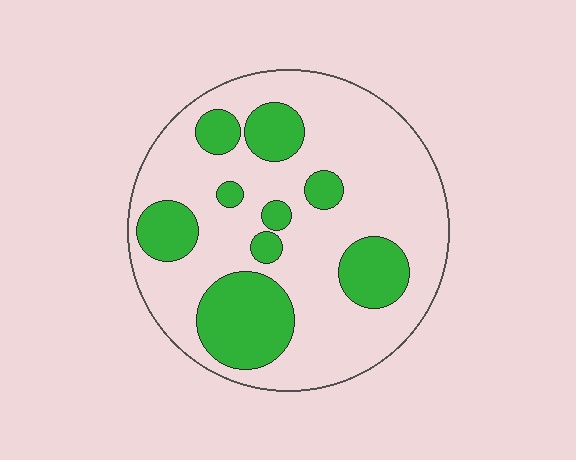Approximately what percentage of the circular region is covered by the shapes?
Approximately 30%.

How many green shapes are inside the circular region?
9.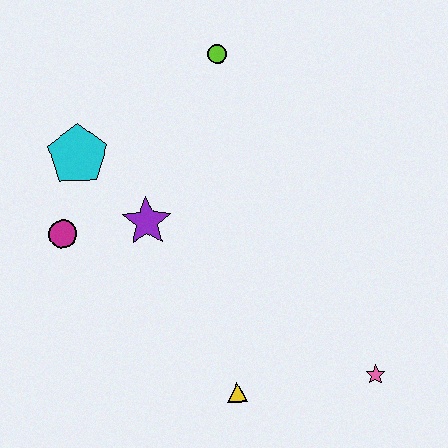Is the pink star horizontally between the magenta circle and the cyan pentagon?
No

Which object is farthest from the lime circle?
The pink star is farthest from the lime circle.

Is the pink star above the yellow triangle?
Yes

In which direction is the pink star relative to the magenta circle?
The pink star is to the right of the magenta circle.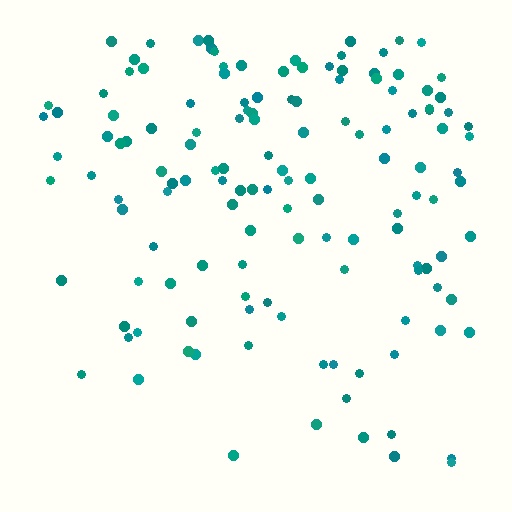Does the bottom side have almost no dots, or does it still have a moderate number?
Still a moderate number, just noticeably fewer than the top.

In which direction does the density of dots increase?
From bottom to top, with the top side densest.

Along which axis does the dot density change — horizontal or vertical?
Vertical.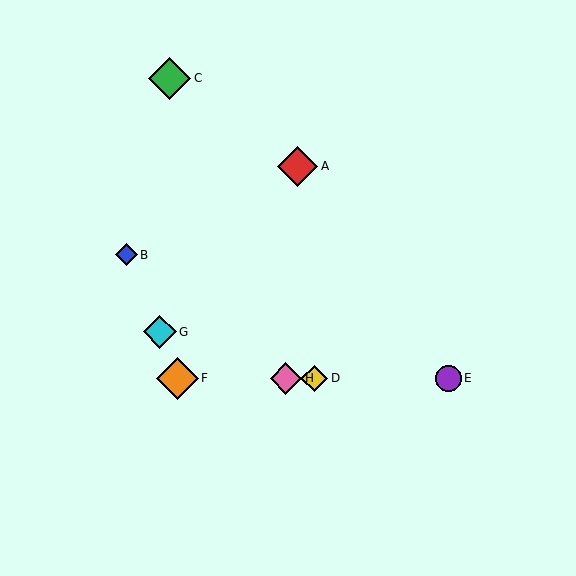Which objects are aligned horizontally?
Objects D, E, F, H are aligned horizontally.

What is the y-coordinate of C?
Object C is at y≈78.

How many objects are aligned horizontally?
4 objects (D, E, F, H) are aligned horizontally.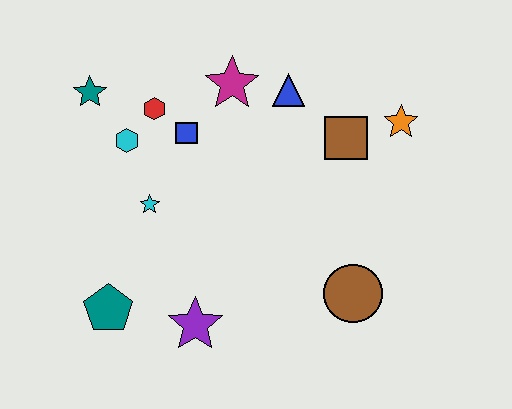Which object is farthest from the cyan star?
The orange star is farthest from the cyan star.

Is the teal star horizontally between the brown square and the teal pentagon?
No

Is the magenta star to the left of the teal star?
No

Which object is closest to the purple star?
The teal pentagon is closest to the purple star.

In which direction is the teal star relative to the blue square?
The teal star is to the left of the blue square.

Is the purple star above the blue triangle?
No